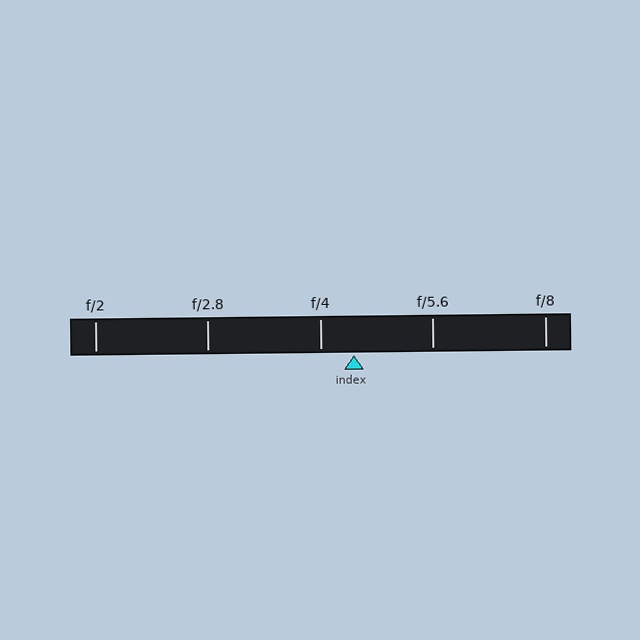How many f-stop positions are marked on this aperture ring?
There are 5 f-stop positions marked.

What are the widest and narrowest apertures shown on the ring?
The widest aperture shown is f/2 and the narrowest is f/8.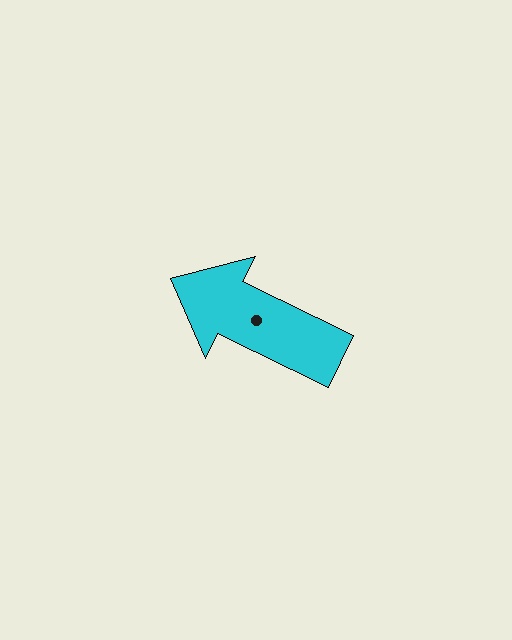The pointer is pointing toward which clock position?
Roughly 10 o'clock.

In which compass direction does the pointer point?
Northwest.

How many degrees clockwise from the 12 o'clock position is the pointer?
Approximately 296 degrees.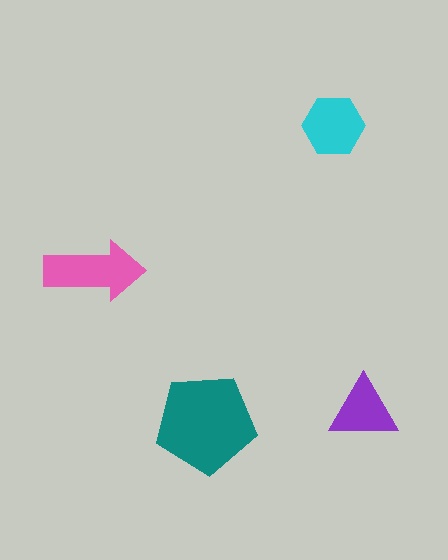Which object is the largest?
The teal pentagon.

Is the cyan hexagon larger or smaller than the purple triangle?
Larger.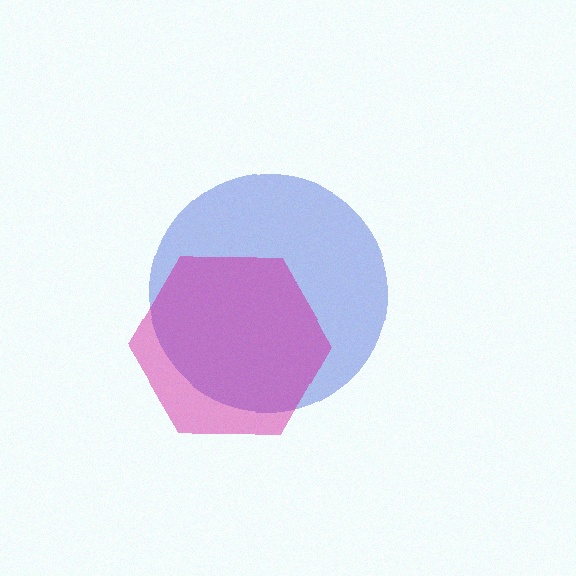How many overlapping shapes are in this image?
There are 2 overlapping shapes in the image.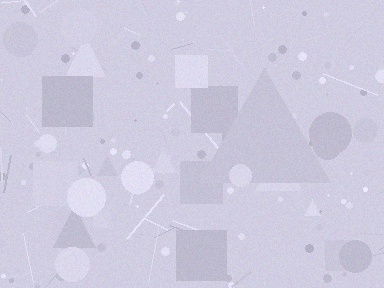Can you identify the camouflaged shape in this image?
The camouflaged shape is a triangle.